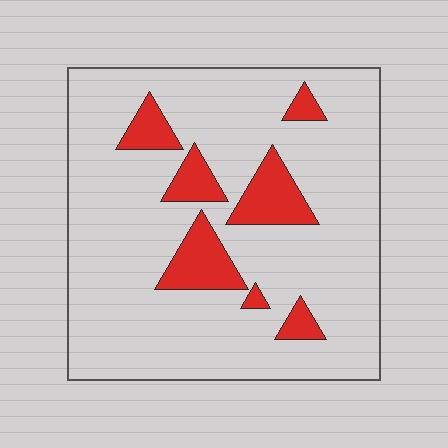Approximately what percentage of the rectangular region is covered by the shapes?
Approximately 15%.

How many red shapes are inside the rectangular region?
7.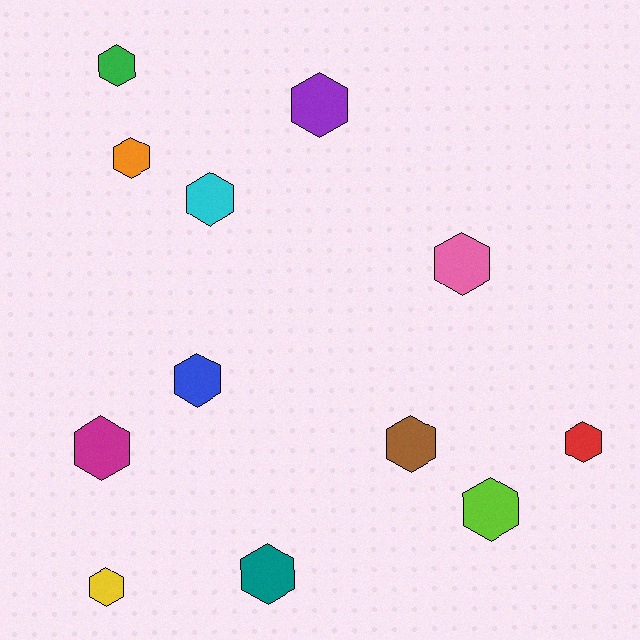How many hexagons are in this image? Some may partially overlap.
There are 12 hexagons.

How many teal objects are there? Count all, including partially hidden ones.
There is 1 teal object.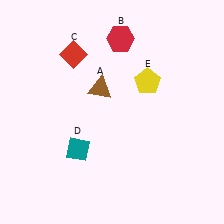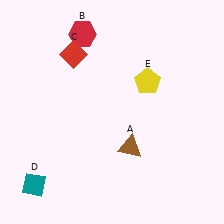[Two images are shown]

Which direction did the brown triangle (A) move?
The brown triangle (A) moved down.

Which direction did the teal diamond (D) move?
The teal diamond (D) moved left.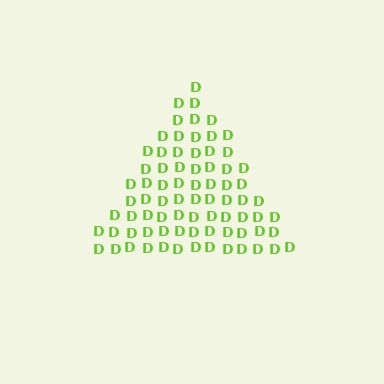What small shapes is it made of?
It is made of small letter D's.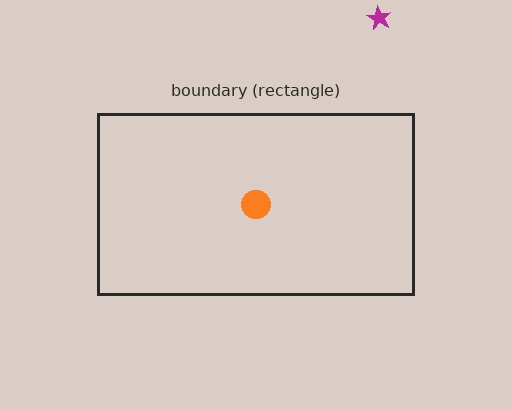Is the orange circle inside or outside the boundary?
Inside.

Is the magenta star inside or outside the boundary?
Outside.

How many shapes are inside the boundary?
1 inside, 1 outside.